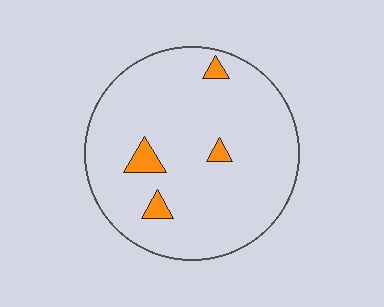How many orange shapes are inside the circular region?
4.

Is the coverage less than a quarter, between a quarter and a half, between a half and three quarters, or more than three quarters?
Less than a quarter.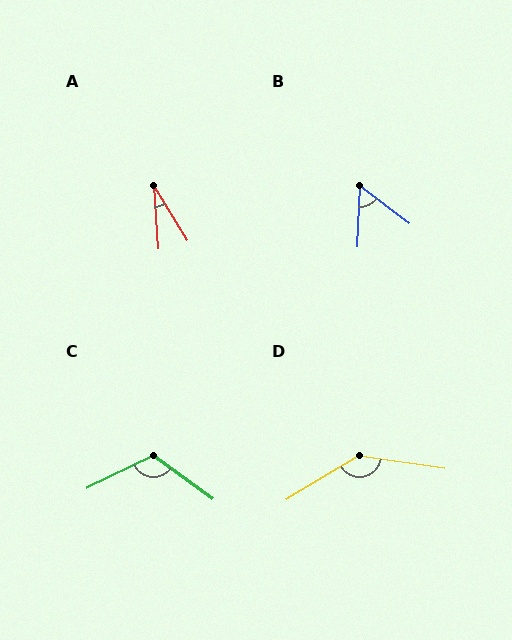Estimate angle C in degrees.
Approximately 117 degrees.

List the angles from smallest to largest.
A (27°), B (55°), C (117°), D (140°).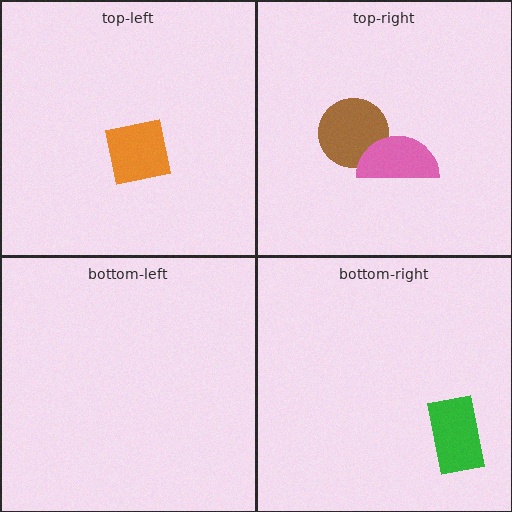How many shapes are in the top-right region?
2.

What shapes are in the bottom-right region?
The green rectangle.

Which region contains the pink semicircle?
The top-right region.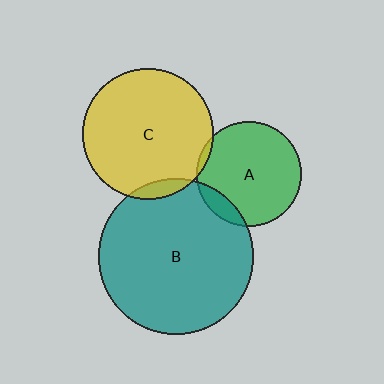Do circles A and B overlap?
Yes.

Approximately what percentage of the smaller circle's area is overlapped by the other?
Approximately 10%.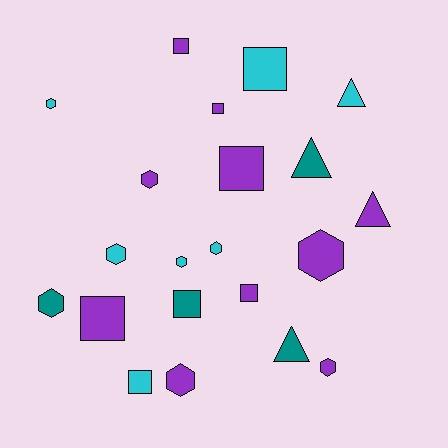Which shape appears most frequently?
Hexagon, with 9 objects.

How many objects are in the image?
There are 21 objects.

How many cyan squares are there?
There are 2 cyan squares.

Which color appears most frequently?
Purple, with 10 objects.